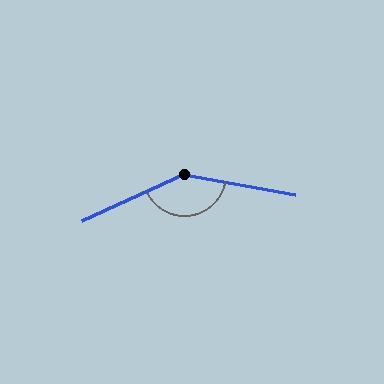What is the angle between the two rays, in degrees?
Approximately 145 degrees.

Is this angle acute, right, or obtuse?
It is obtuse.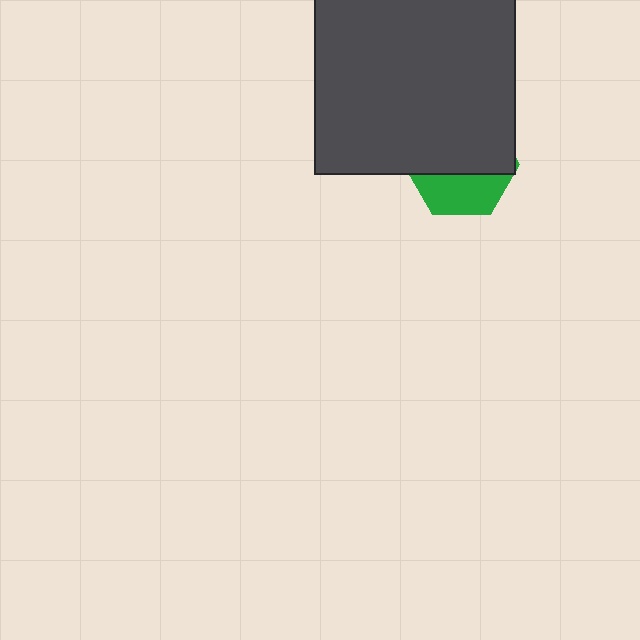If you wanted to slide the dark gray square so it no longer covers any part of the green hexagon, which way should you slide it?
Slide it up — that is the most direct way to separate the two shapes.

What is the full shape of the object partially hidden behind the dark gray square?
The partially hidden object is a green hexagon.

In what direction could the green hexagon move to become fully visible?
The green hexagon could move down. That would shift it out from behind the dark gray square entirely.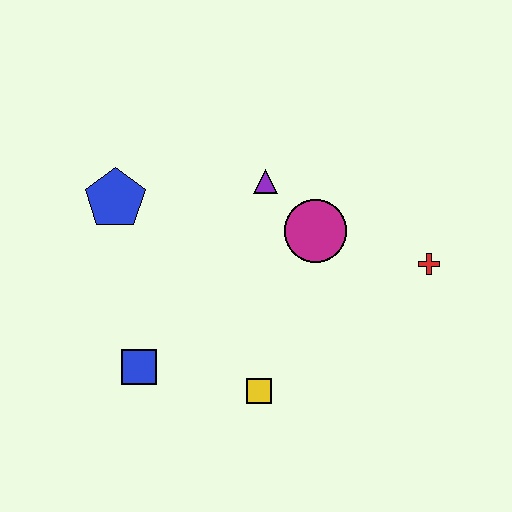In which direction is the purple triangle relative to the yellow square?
The purple triangle is above the yellow square.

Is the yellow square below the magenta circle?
Yes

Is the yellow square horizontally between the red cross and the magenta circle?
No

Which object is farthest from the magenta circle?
The blue square is farthest from the magenta circle.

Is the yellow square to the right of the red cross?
No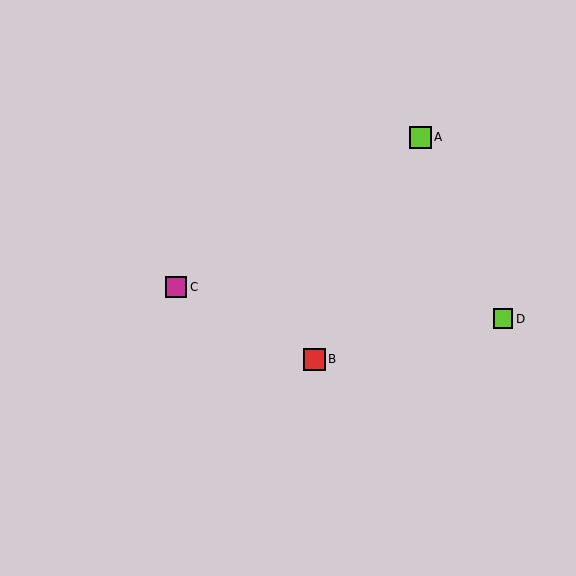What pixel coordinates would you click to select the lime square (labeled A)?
Click at (420, 137) to select the lime square A.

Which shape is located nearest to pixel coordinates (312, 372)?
The red square (labeled B) at (314, 359) is nearest to that location.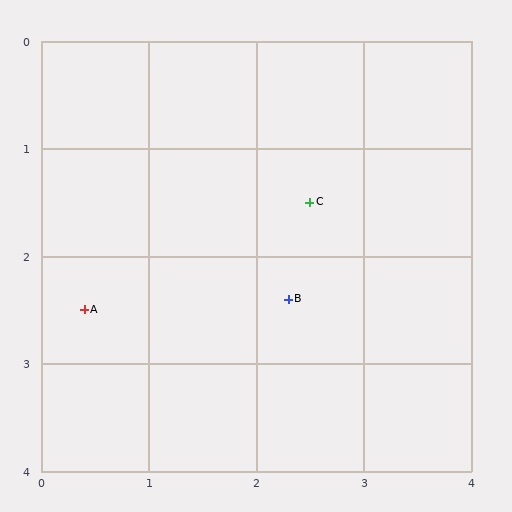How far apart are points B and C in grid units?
Points B and C are about 0.9 grid units apart.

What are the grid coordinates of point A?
Point A is at approximately (0.4, 2.5).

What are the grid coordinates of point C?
Point C is at approximately (2.5, 1.5).